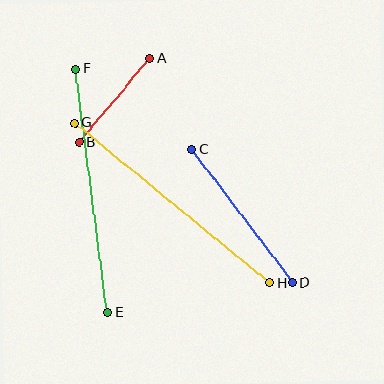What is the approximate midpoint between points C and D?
The midpoint is at approximately (242, 216) pixels.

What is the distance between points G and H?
The distance is approximately 252 pixels.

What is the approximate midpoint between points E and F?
The midpoint is at approximately (91, 190) pixels.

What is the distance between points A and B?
The distance is approximately 110 pixels.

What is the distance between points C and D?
The distance is approximately 167 pixels.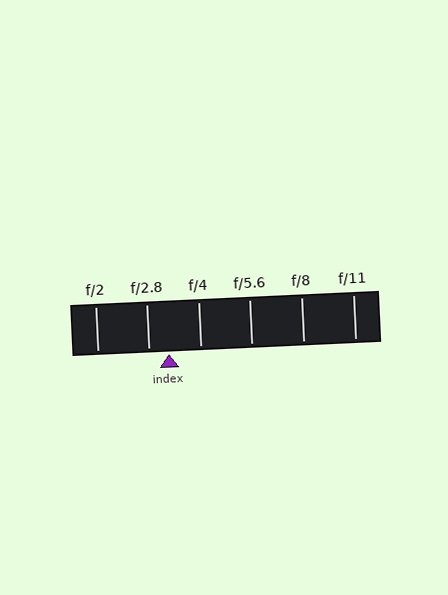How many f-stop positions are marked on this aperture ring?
There are 6 f-stop positions marked.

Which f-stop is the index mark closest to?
The index mark is closest to f/2.8.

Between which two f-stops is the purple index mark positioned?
The index mark is between f/2.8 and f/4.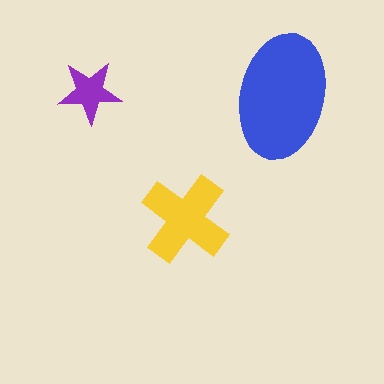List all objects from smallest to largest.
The purple star, the yellow cross, the blue ellipse.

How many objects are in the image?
There are 3 objects in the image.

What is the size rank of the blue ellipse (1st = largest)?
1st.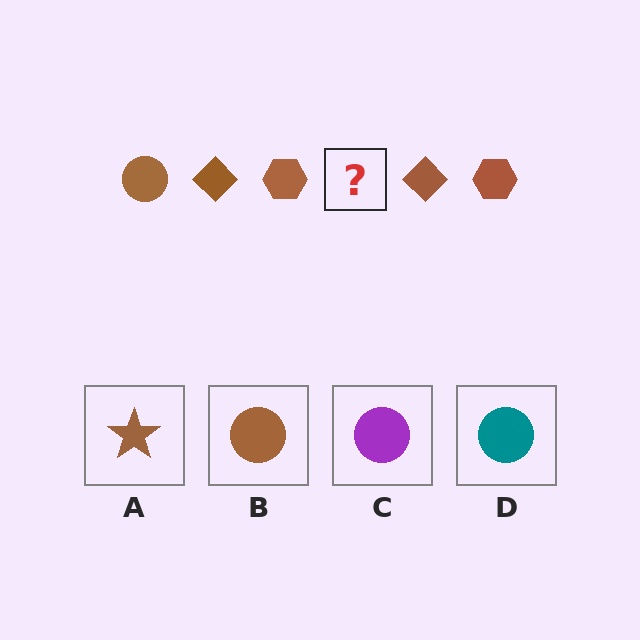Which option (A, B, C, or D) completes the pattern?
B.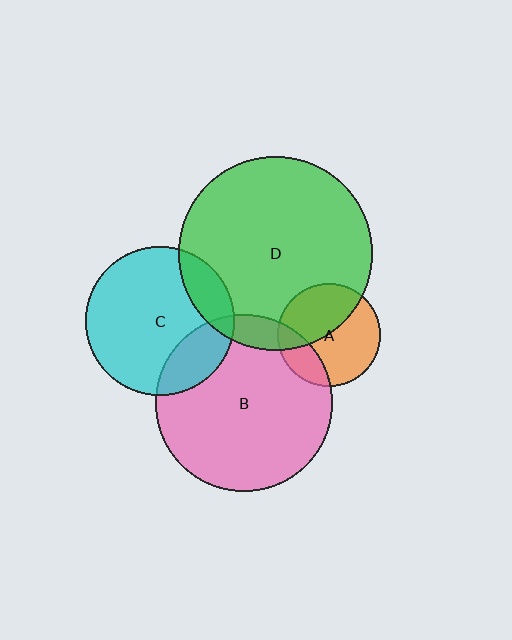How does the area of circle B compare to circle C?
Approximately 1.4 times.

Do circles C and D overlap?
Yes.